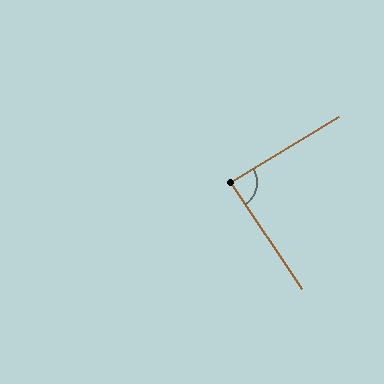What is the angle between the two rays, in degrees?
Approximately 87 degrees.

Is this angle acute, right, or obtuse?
It is approximately a right angle.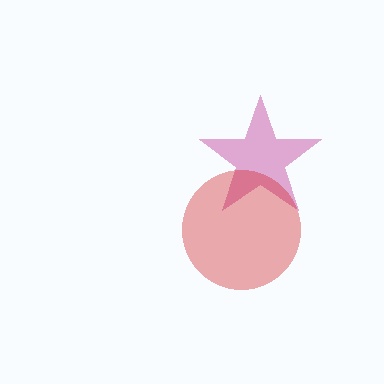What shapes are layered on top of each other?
The layered shapes are: a magenta star, a red circle.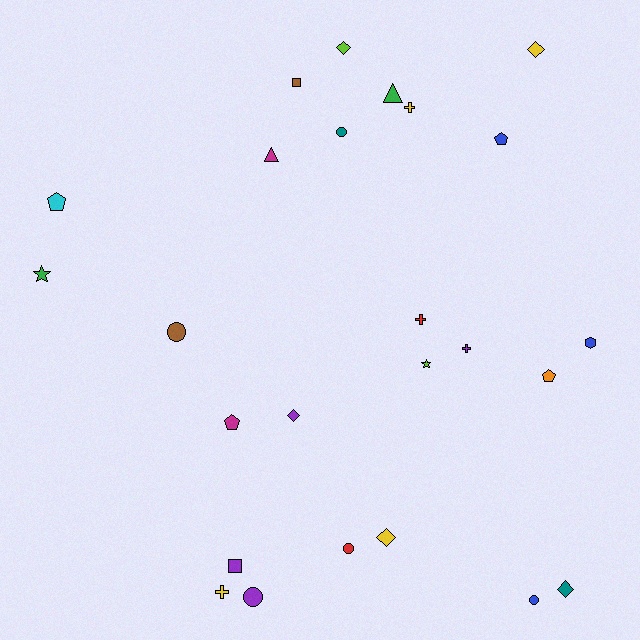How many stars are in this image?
There are 2 stars.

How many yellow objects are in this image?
There are 4 yellow objects.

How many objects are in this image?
There are 25 objects.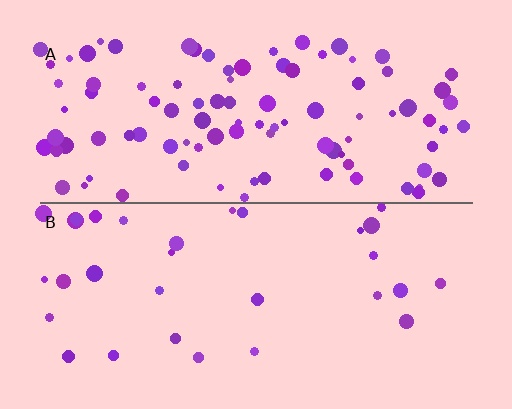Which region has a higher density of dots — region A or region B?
A (the top).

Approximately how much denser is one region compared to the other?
Approximately 3.2× — region A over region B.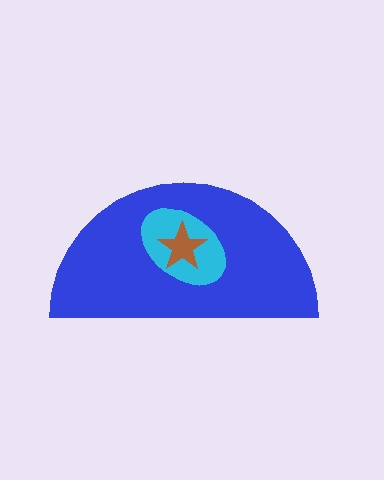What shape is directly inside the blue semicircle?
The cyan ellipse.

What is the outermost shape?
The blue semicircle.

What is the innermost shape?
The brown star.